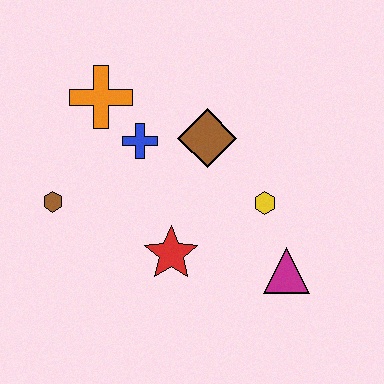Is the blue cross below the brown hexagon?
No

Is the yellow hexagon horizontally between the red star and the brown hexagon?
No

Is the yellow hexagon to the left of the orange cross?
No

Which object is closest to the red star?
The yellow hexagon is closest to the red star.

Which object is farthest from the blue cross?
The magenta triangle is farthest from the blue cross.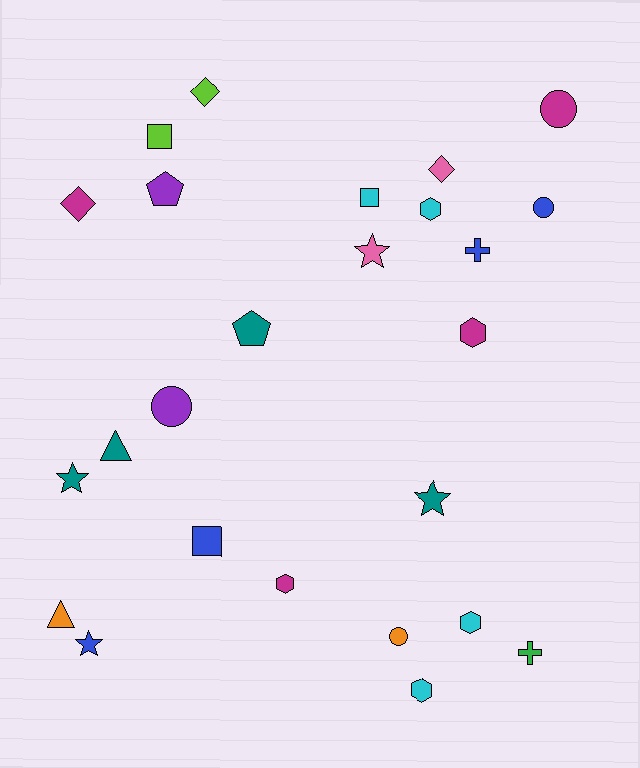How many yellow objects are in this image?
There are no yellow objects.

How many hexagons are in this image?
There are 5 hexagons.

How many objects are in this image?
There are 25 objects.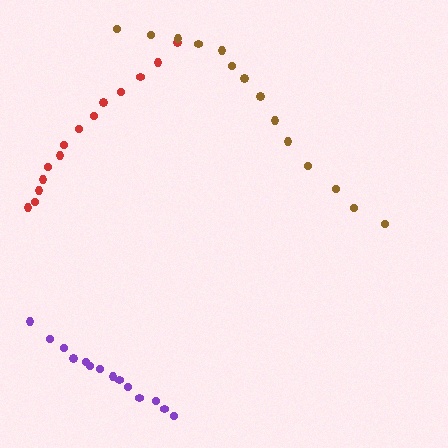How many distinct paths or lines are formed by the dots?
There are 3 distinct paths.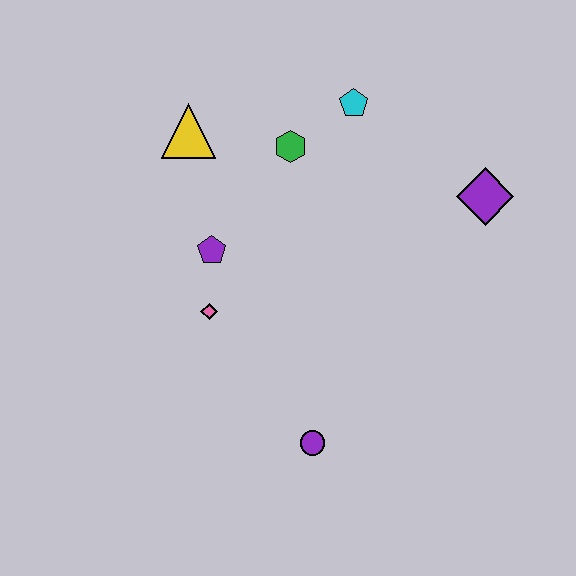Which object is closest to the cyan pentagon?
The green hexagon is closest to the cyan pentagon.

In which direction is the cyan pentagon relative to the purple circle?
The cyan pentagon is above the purple circle.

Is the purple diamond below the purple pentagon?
No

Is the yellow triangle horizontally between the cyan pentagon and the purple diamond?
No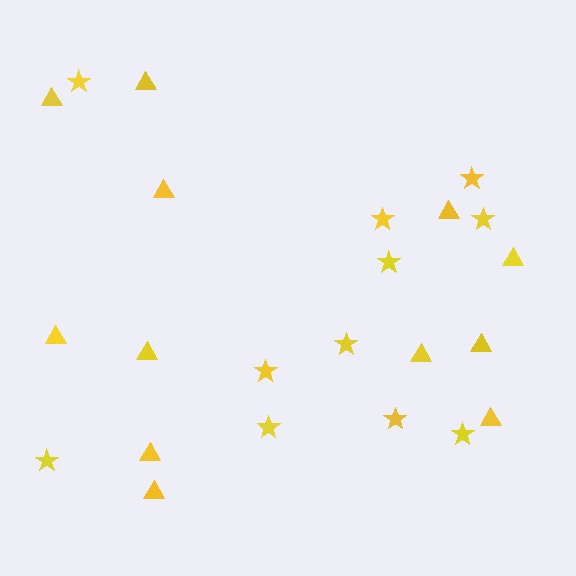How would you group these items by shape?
There are 2 groups: one group of stars (11) and one group of triangles (12).